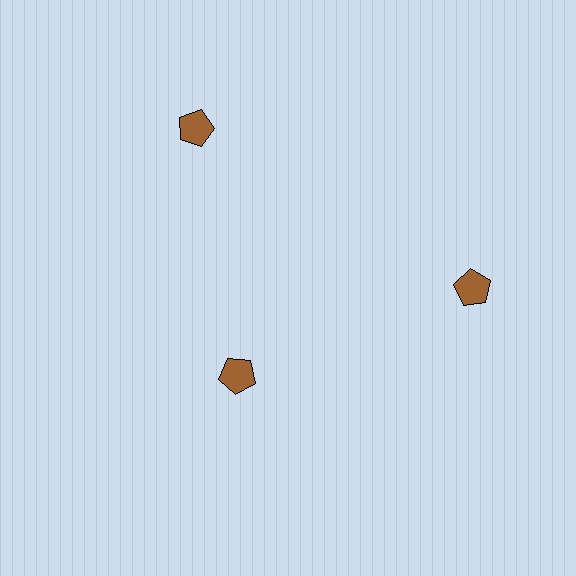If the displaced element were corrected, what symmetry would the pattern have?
It would have 3-fold rotational symmetry — the pattern would map onto itself every 120 degrees.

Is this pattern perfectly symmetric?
No. The 3 brown pentagons are arranged in a ring, but one element near the 7 o'clock position is pulled inward toward the center, breaking the 3-fold rotational symmetry.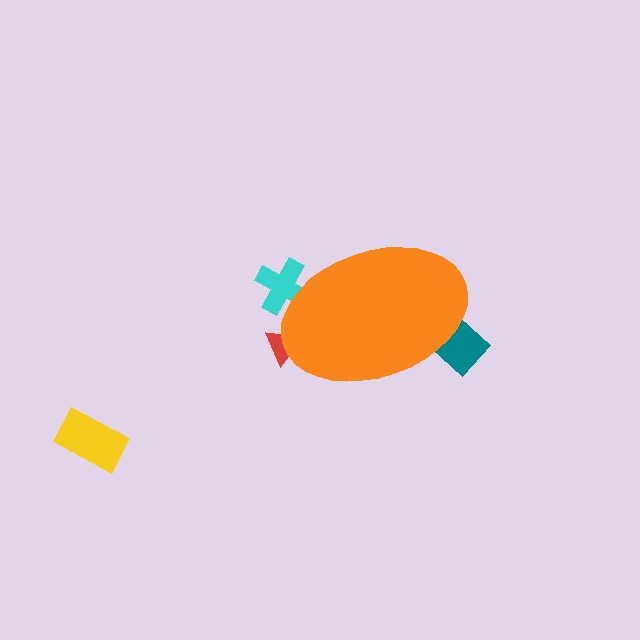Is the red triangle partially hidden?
Yes, the red triangle is partially hidden behind the orange ellipse.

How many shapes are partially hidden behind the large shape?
3 shapes are partially hidden.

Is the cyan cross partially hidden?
Yes, the cyan cross is partially hidden behind the orange ellipse.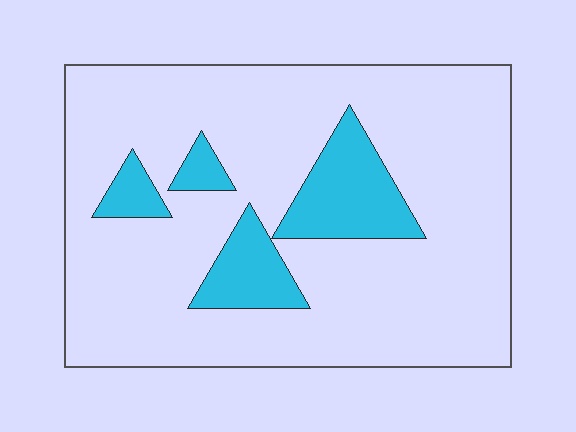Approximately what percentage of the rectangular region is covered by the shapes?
Approximately 15%.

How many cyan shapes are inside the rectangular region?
4.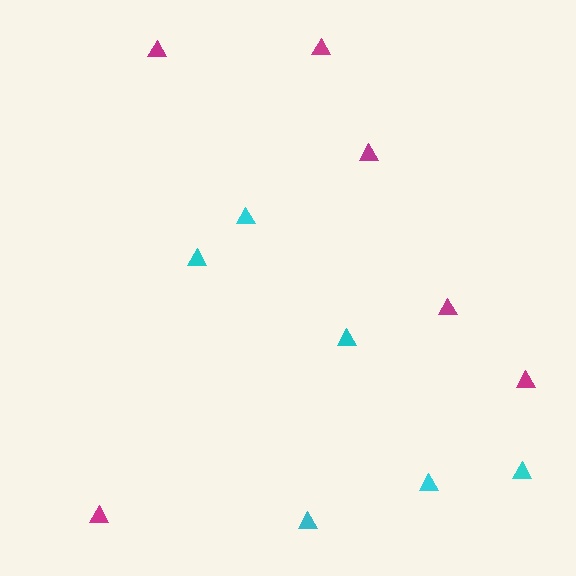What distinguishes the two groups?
There are 2 groups: one group of cyan triangles (6) and one group of magenta triangles (6).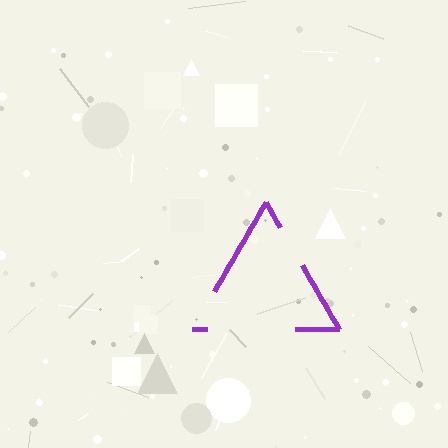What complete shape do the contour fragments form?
The contour fragments form a triangle.